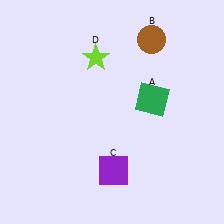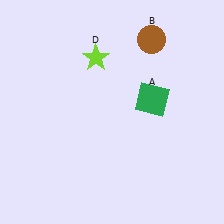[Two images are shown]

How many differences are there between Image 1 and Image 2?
There is 1 difference between the two images.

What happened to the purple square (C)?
The purple square (C) was removed in Image 2. It was in the bottom-right area of Image 1.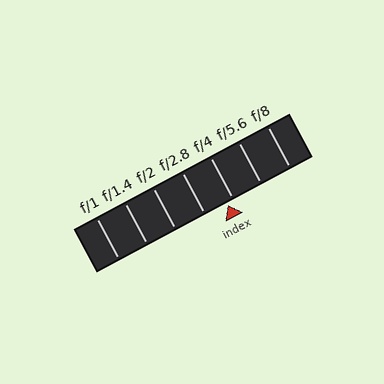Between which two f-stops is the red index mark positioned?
The index mark is between f/2.8 and f/4.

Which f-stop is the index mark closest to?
The index mark is closest to f/4.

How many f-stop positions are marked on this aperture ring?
There are 7 f-stop positions marked.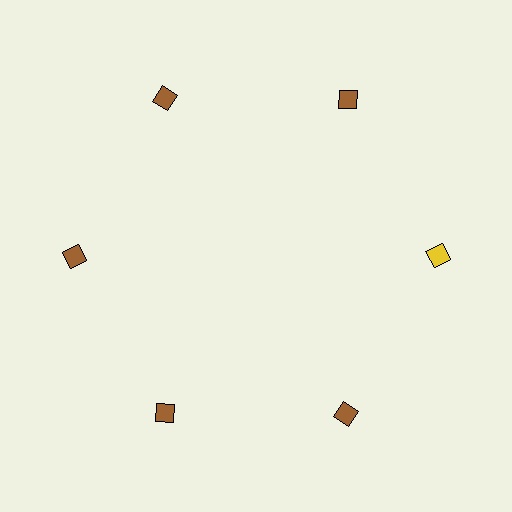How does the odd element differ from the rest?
It has a different color: yellow instead of brown.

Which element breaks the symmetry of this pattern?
The yellow diamond at roughly the 3 o'clock position breaks the symmetry. All other shapes are brown diamonds.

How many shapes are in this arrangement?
There are 6 shapes arranged in a ring pattern.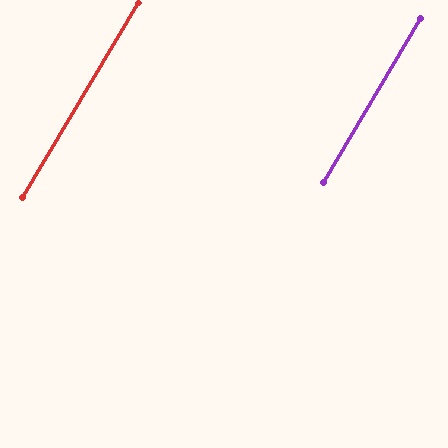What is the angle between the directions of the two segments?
Approximately 0 degrees.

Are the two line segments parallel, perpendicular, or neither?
Parallel — their directions differ by only 0.1°.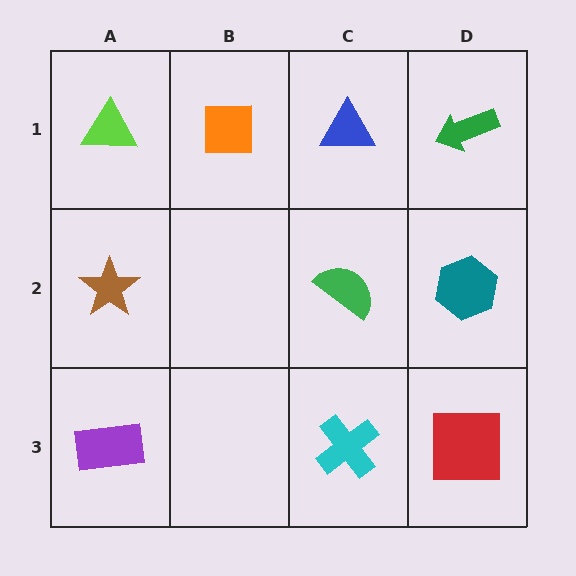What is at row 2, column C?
A green semicircle.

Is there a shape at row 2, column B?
No, that cell is empty.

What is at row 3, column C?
A cyan cross.